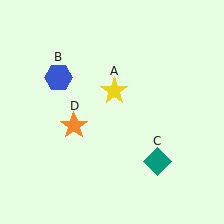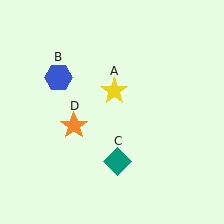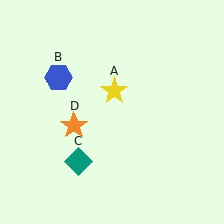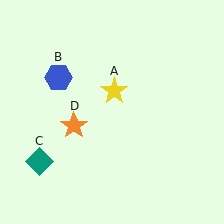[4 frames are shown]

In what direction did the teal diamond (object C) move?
The teal diamond (object C) moved left.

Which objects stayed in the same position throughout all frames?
Yellow star (object A) and blue hexagon (object B) and orange star (object D) remained stationary.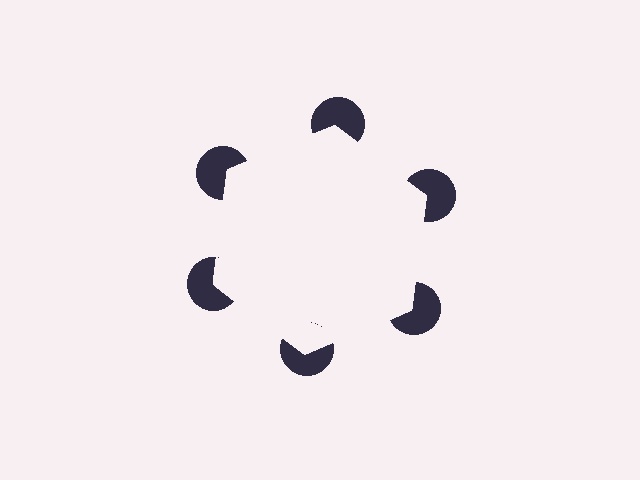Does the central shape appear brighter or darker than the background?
It typically appears slightly brighter than the background, even though no actual brightness change is drawn.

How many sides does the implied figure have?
6 sides.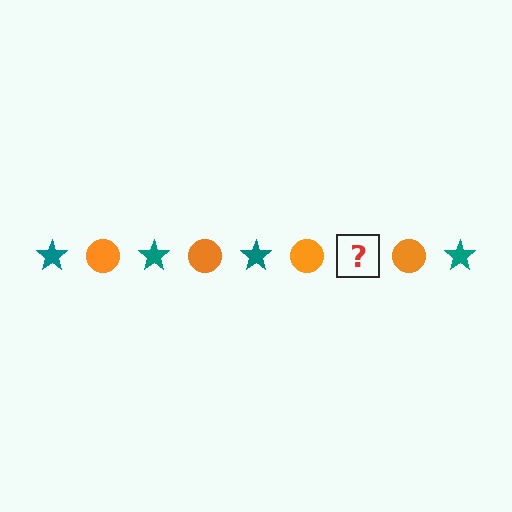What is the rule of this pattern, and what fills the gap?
The rule is that the pattern alternates between teal star and orange circle. The gap should be filled with a teal star.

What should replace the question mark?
The question mark should be replaced with a teal star.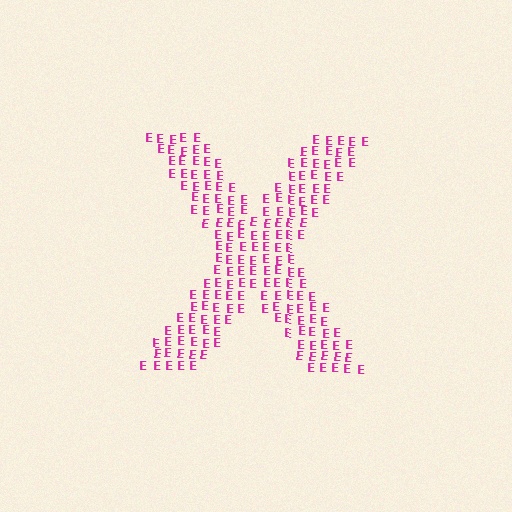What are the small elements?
The small elements are letter E's.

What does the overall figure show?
The overall figure shows the letter X.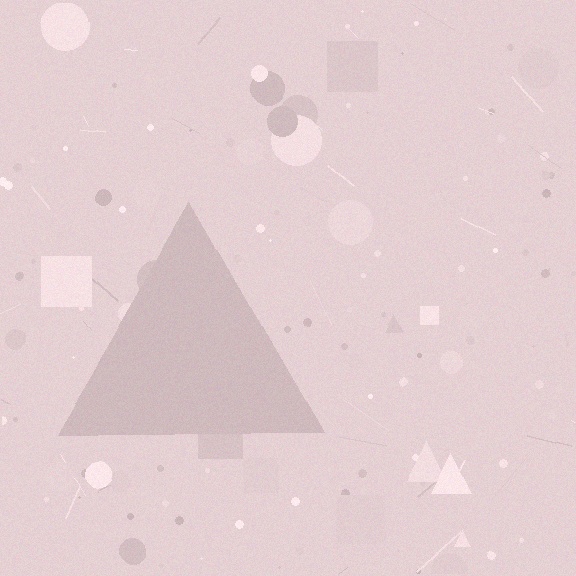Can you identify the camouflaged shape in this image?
The camouflaged shape is a triangle.